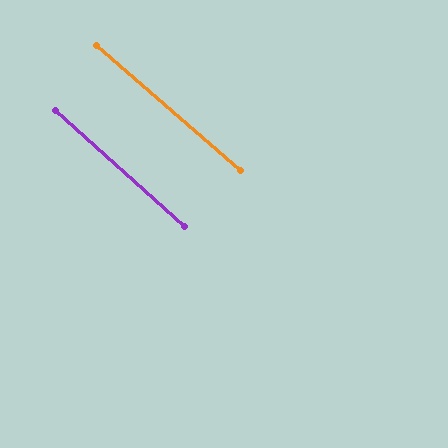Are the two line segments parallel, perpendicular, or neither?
Parallel — their directions differ by only 1.1°.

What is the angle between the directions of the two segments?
Approximately 1 degree.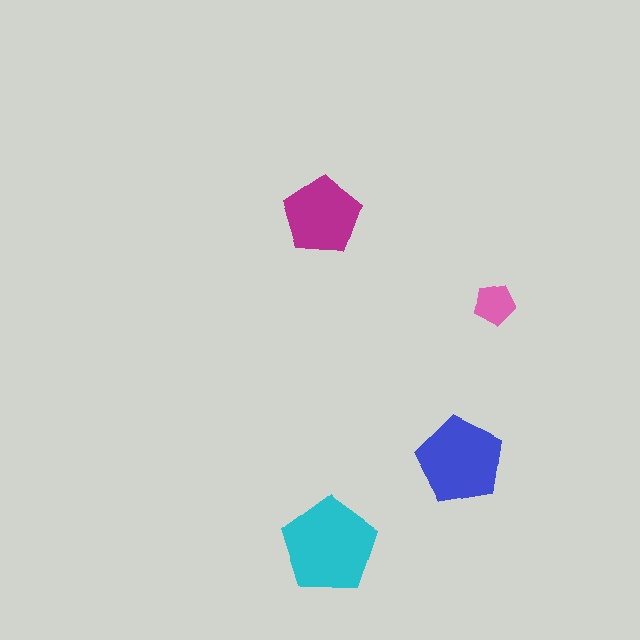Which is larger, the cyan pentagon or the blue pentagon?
The cyan one.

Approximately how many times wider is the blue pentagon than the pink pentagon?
About 2 times wider.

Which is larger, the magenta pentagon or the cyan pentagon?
The cyan one.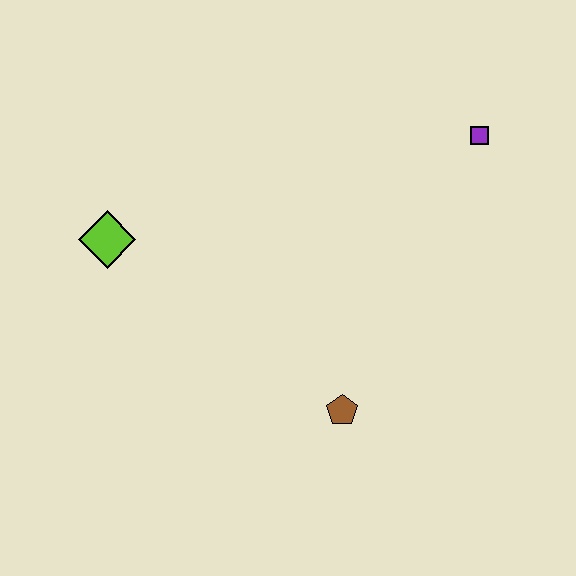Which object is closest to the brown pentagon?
The lime diamond is closest to the brown pentagon.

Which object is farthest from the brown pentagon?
The purple square is farthest from the brown pentagon.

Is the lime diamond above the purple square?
No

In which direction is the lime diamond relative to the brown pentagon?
The lime diamond is to the left of the brown pentagon.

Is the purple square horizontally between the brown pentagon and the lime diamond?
No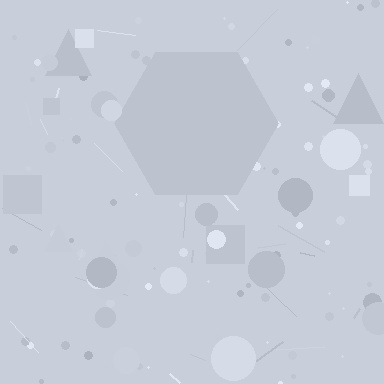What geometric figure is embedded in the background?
A hexagon is embedded in the background.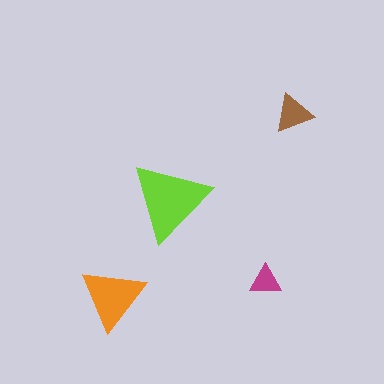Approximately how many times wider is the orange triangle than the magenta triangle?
About 2 times wider.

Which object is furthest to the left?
The orange triangle is leftmost.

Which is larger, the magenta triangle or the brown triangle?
The brown one.